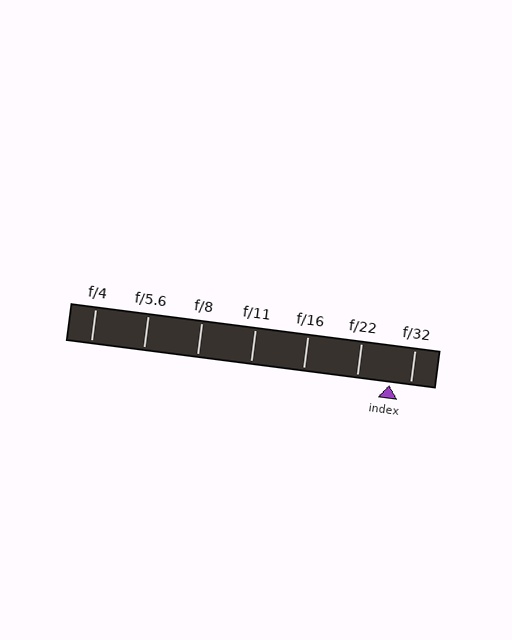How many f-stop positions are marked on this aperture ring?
There are 7 f-stop positions marked.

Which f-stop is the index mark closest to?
The index mark is closest to f/32.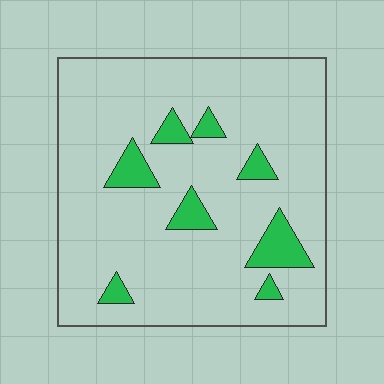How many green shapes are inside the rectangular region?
8.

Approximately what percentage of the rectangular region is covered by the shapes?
Approximately 10%.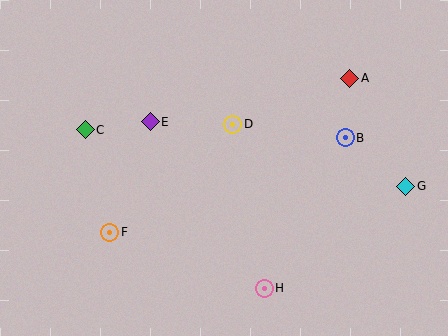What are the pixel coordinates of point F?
Point F is at (110, 233).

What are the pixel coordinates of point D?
Point D is at (233, 124).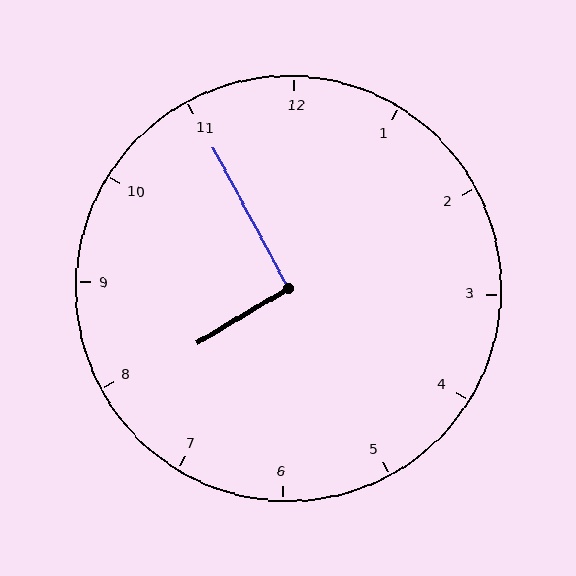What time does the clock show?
7:55.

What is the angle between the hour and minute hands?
Approximately 92 degrees.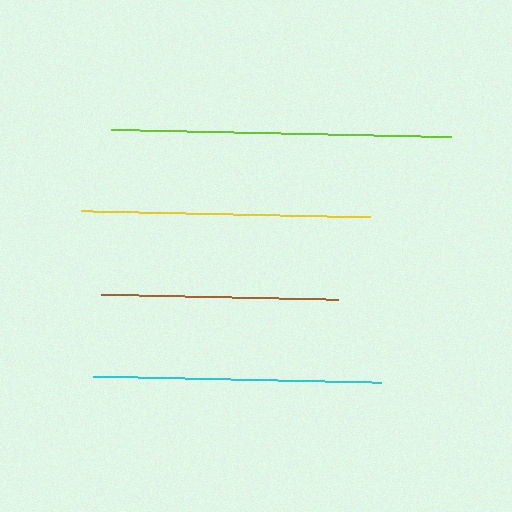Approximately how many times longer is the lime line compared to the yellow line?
The lime line is approximately 1.2 times the length of the yellow line.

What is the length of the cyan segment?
The cyan segment is approximately 288 pixels long.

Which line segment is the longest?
The lime line is the longest at approximately 340 pixels.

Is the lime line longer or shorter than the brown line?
The lime line is longer than the brown line.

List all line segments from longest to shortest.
From longest to shortest: lime, cyan, yellow, brown.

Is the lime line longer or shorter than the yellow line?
The lime line is longer than the yellow line.